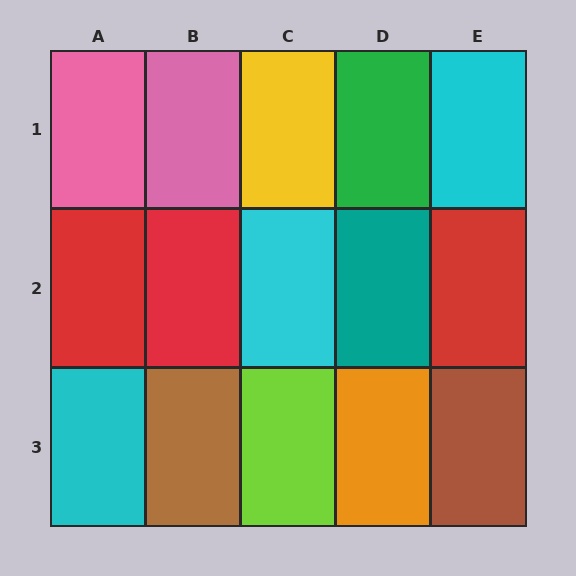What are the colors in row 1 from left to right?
Pink, pink, yellow, green, cyan.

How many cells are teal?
1 cell is teal.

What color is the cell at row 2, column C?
Cyan.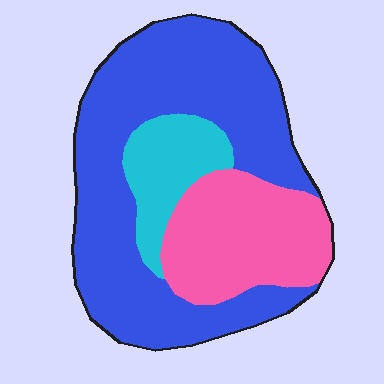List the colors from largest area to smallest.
From largest to smallest: blue, pink, cyan.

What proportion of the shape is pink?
Pink covers 26% of the shape.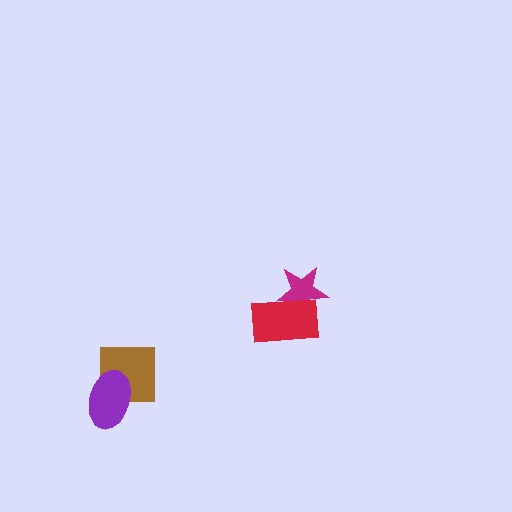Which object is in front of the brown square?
The purple ellipse is in front of the brown square.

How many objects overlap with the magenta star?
1 object overlaps with the magenta star.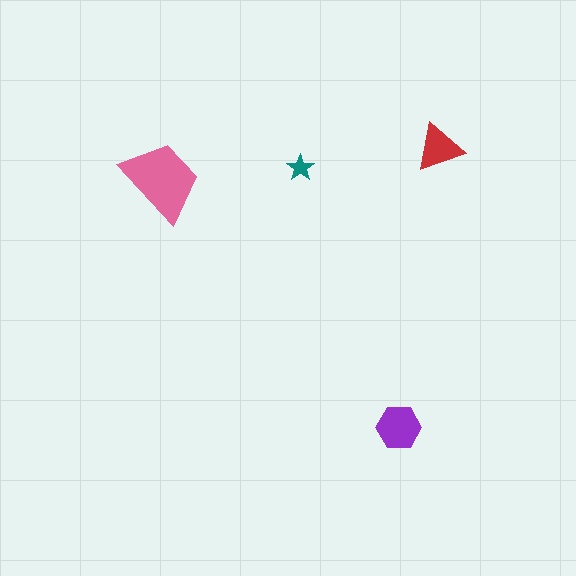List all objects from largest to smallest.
The pink trapezoid, the purple hexagon, the red triangle, the teal star.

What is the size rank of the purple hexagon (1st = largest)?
2nd.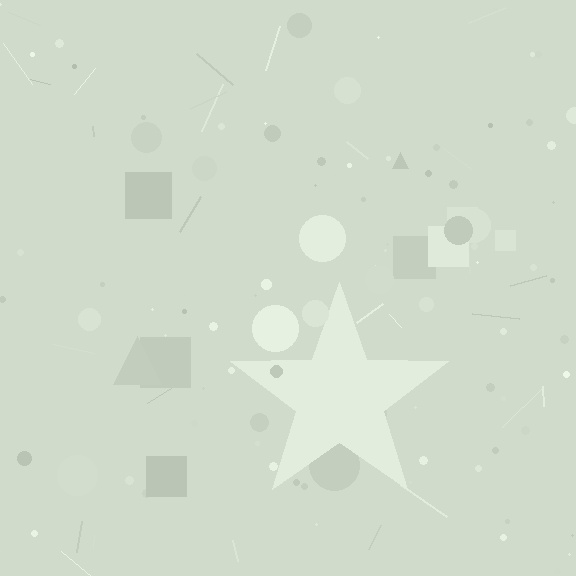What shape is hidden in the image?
A star is hidden in the image.